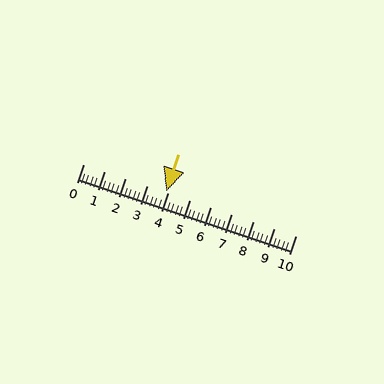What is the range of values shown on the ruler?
The ruler shows values from 0 to 10.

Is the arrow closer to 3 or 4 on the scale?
The arrow is closer to 4.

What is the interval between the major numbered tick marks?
The major tick marks are spaced 1 units apart.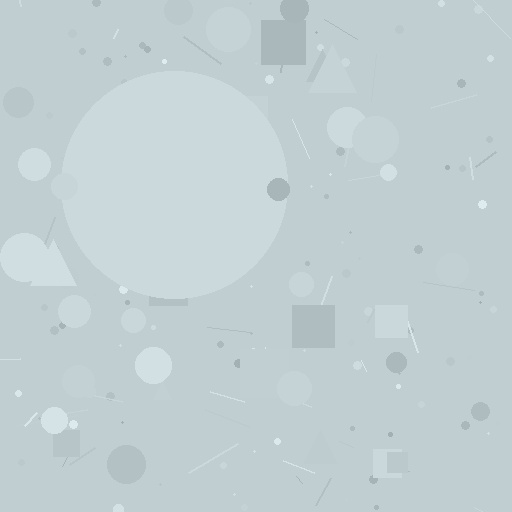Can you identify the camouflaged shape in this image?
The camouflaged shape is a circle.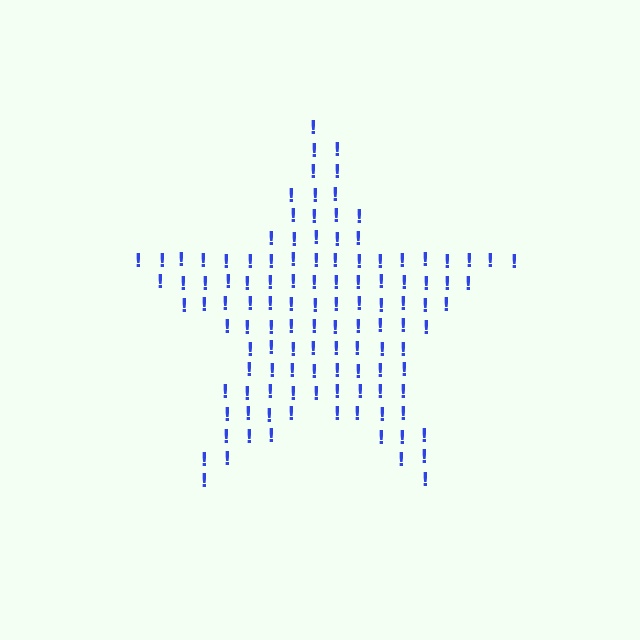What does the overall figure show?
The overall figure shows a star.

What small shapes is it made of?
It is made of small exclamation marks.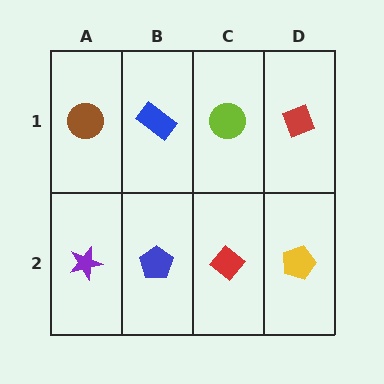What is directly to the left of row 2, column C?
A blue pentagon.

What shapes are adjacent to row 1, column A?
A purple star (row 2, column A), a blue rectangle (row 1, column B).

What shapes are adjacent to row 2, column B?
A blue rectangle (row 1, column B), a purple star (row 2, column A), a red diamond (row 2, column C).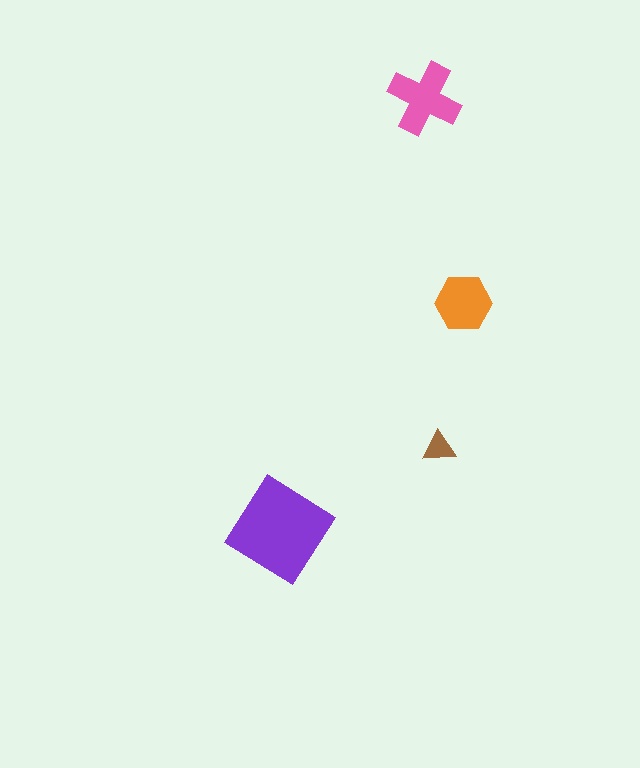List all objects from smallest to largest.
The brown triangle, the orange hexagon, the pink cross, the purple diamond.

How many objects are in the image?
There are 4 objects in the image.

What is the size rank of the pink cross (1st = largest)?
2nd.